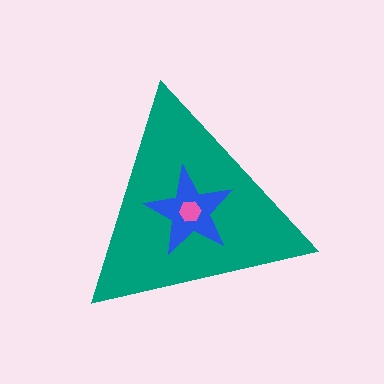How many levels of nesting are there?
3.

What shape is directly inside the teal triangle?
The blue star.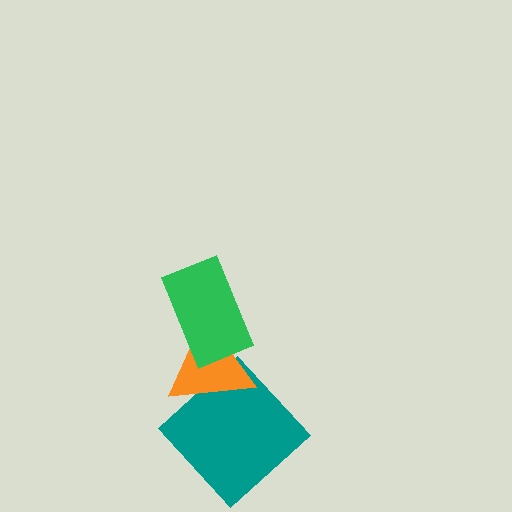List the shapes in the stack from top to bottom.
From top to bottom: the green rectangle, the orange triangle, the teal diamond.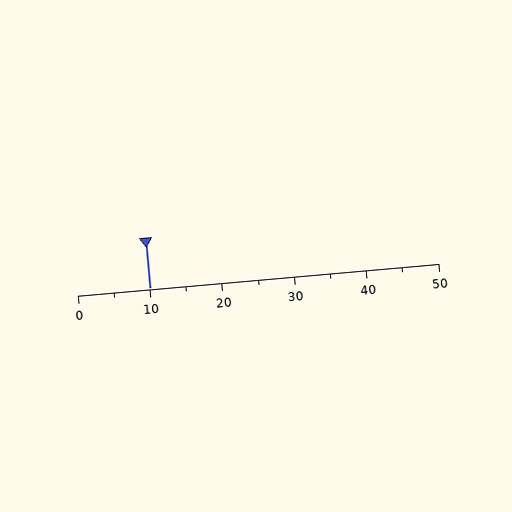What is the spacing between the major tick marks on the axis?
The major ticks are spaced 10 apart.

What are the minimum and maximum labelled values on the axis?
The axis runs from 0 to 50.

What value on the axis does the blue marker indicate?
The marker indicates approximately 10.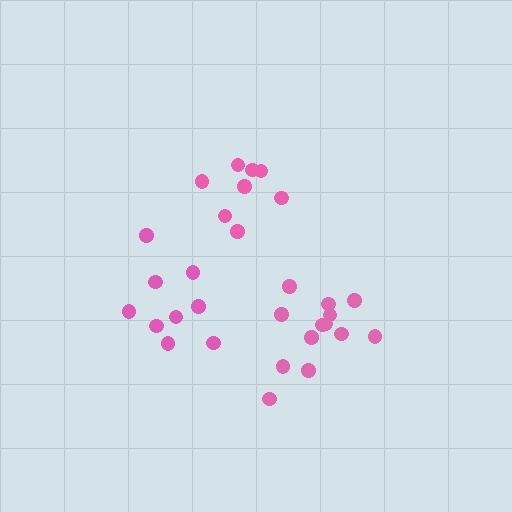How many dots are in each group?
Group 1: 8 dots, Group 2: 13 dots, Group 3: 9 dots (30 total).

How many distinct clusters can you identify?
There are 3 distinct clusters.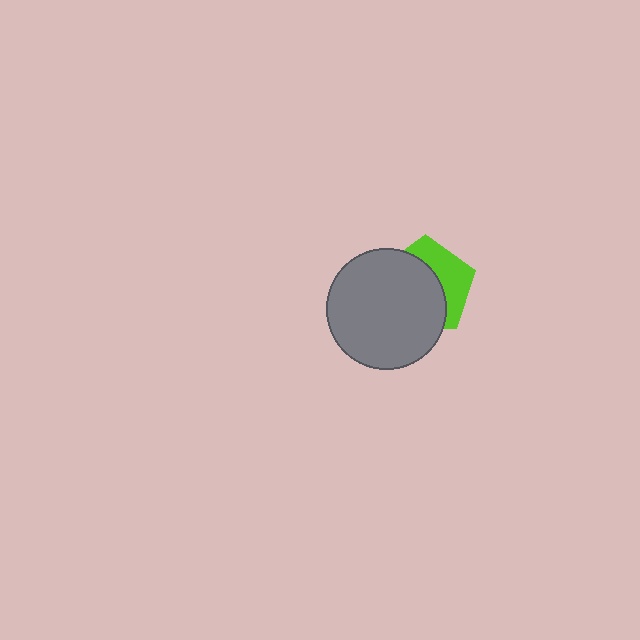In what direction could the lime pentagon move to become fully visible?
The lime pentagon could move toward the upper-right. That would shift it out from behind the gray circle entirely.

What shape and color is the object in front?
The object in front is a gray circle.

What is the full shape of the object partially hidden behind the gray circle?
The partially hidden object is a lime pentagon.